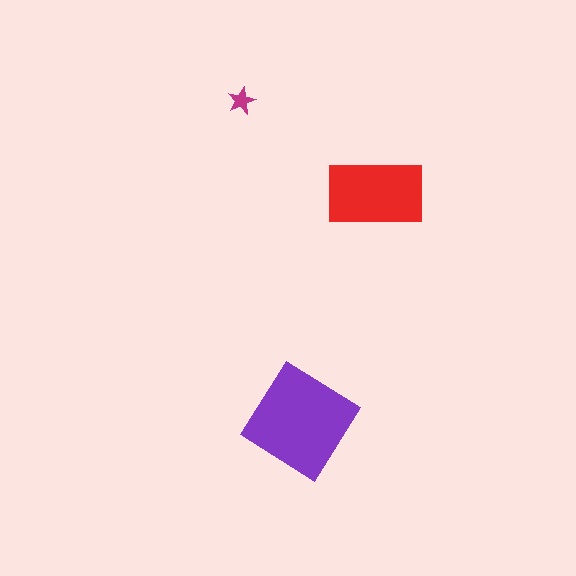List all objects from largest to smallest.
The purple diamond, the red rectangle, the magenta star.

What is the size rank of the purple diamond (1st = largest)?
1st.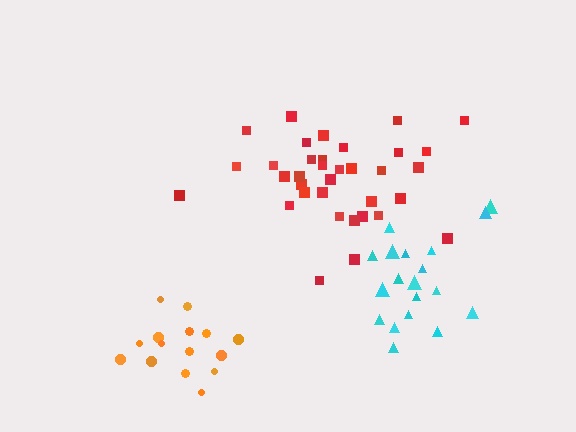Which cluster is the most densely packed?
Cyan.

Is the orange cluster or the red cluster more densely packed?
Orange.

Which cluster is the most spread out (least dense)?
Red.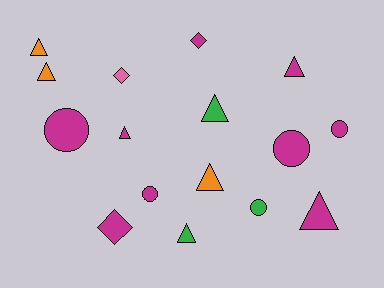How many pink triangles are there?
There are no pink triangles.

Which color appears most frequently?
Magenta, with 9 objects.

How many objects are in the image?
There are 16 objects.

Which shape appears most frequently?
Triangle, with 8 objects.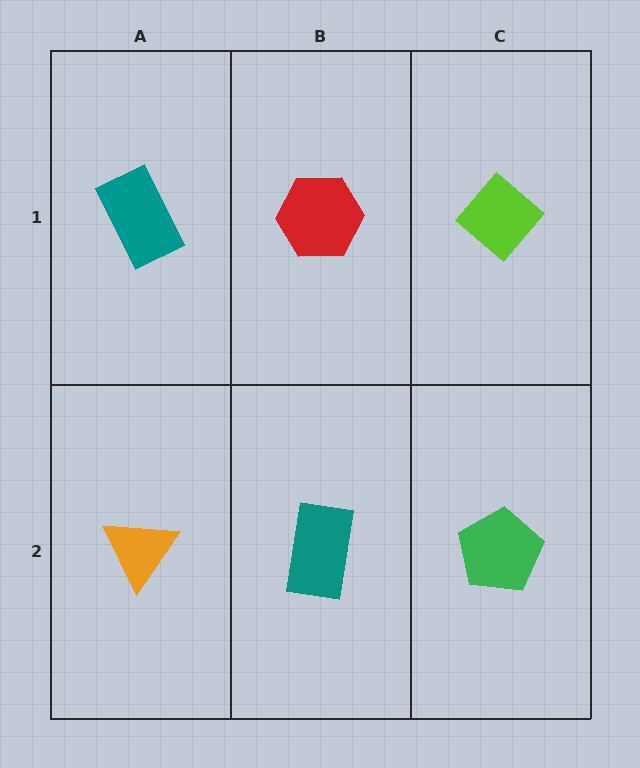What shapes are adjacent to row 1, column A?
An orange triangle (row 2, column A), a red hexagon (row 1, column B).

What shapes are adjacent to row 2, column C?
A lime diamond (row 1, column C), a teal rectangle (row 2, column B).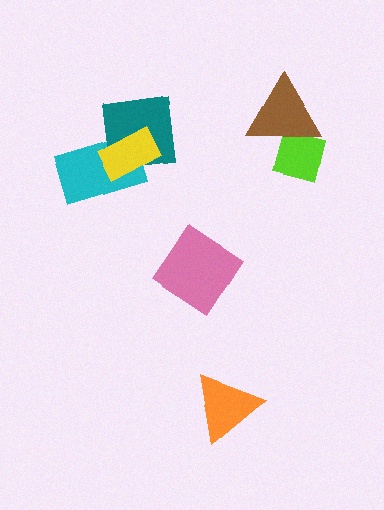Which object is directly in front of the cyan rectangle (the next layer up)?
The teal square is directly in front of the cyan rectangle.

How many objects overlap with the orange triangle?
0 objects overlap with the orange triangle.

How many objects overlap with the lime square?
1 object overlaps with the lime square.